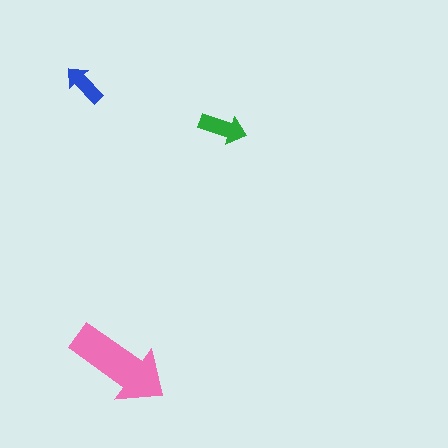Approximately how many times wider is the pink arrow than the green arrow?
About 2 times wider.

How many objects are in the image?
There are 3 objects in the image.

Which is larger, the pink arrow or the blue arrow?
The pink one.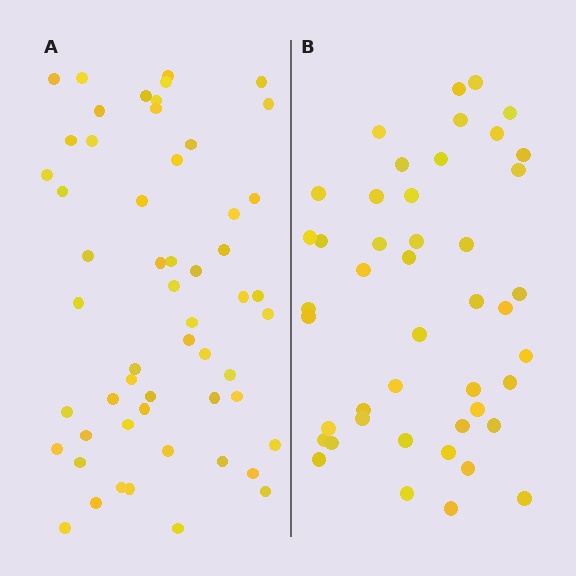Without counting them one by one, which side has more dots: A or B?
Region A (the left region) has more dots.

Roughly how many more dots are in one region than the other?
Region A has roughly 10 or so more dots than region B.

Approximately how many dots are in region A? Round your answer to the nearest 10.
About 60 dots. (The exact count is 55, which rounds to 60.)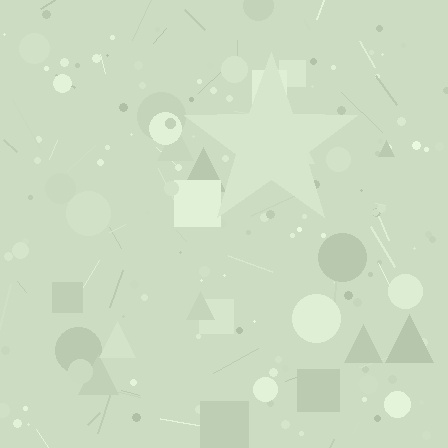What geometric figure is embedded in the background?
A star is embedded in the background.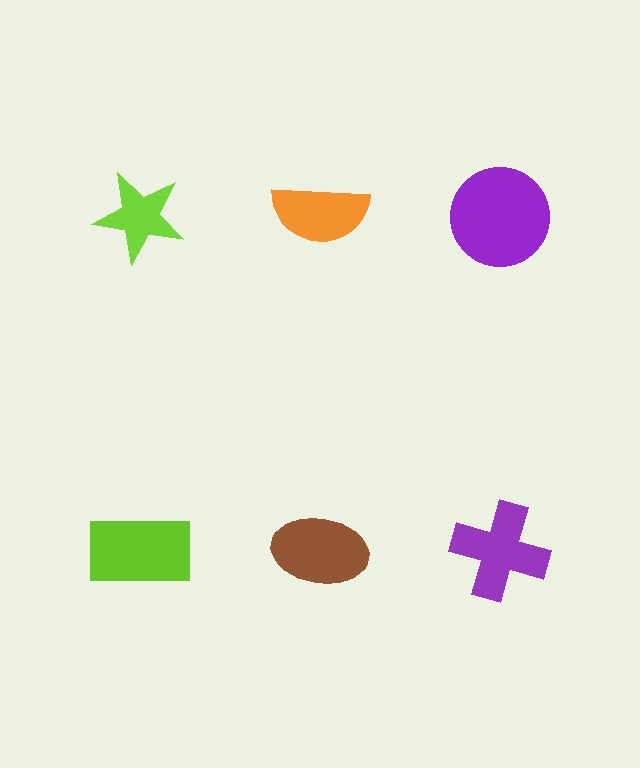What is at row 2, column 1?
A lime rectangle.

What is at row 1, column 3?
A purple circle.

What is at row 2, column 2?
A brown ellipse.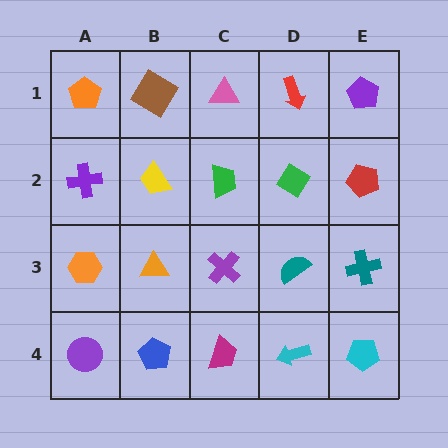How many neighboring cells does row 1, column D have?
3.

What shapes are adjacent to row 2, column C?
A pink triangle (row 1, column C), a purple cross (row 3, column C), a yellow trapezoid (row 2, column B), a green diamond (row 2, column D).